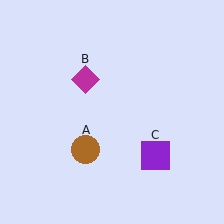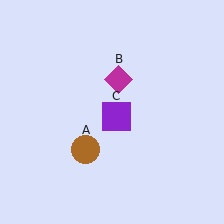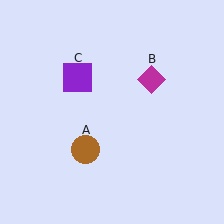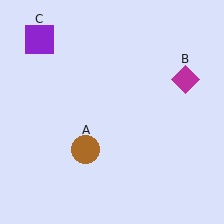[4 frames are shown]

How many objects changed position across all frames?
2 objects changed position: magenta diamond (object B), purple square (object C).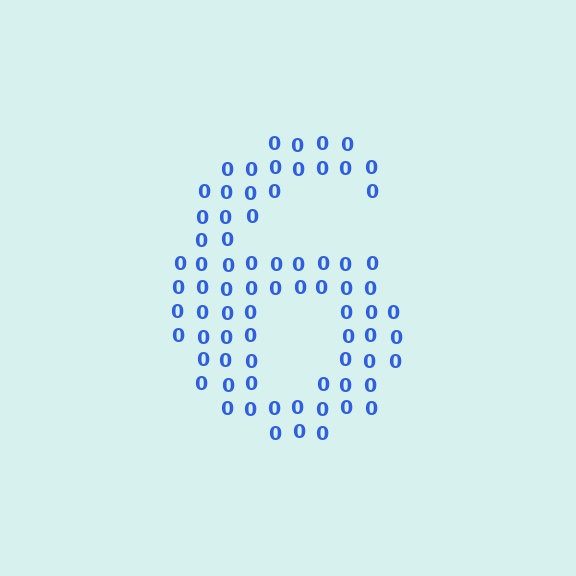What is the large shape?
The large shape is the digit 6.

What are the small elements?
The small elements are digit 0's.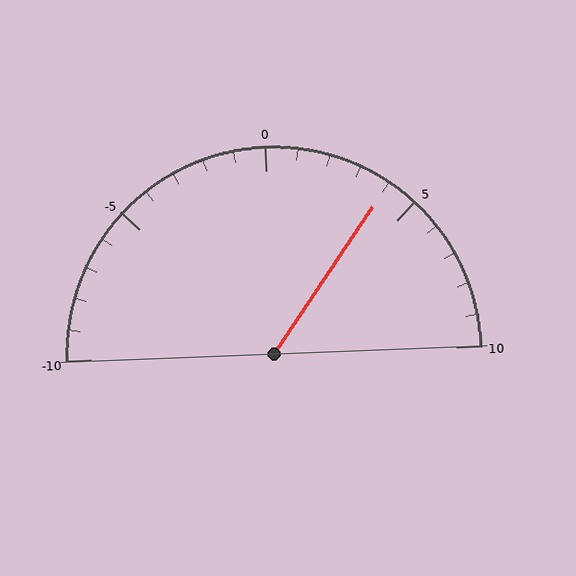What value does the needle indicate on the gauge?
The needle indicates approximately 4.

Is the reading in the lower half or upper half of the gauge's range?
The reading is in the upper half of the range (-10 to 10).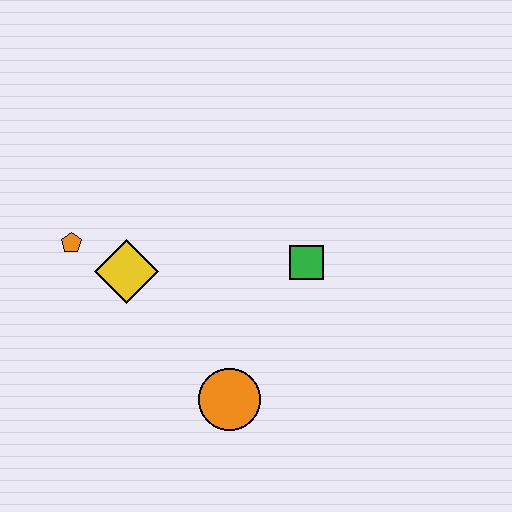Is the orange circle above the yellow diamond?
No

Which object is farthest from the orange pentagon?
The green square is farthest from the orange pentagon.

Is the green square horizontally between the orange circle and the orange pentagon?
No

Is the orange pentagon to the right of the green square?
No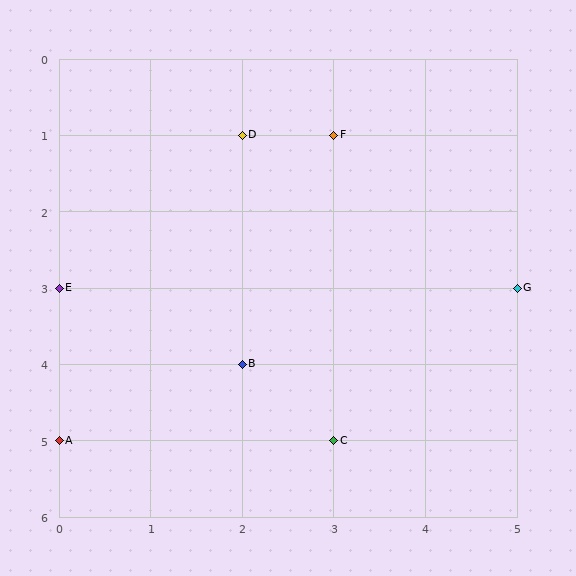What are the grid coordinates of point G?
Point G is at grid coordinates (5, 3).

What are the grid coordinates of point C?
Point C is at grid coordinates (3, 5).